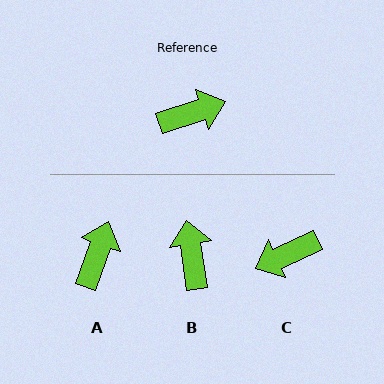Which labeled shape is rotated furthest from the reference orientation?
C, about 174 degrees away.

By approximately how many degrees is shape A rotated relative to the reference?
Approximately 52 degrees counter-clockwise.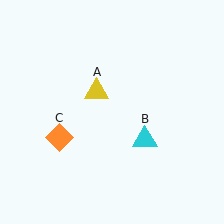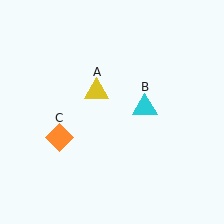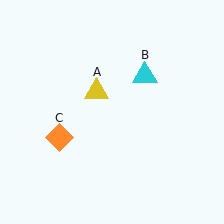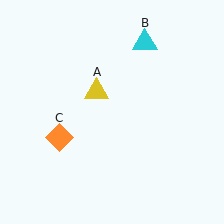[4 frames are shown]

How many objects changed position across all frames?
1 object changed position: cyan triangle (object B).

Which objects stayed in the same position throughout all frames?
Yellow triangle (object A) and orange diamond (object C) remained stationary.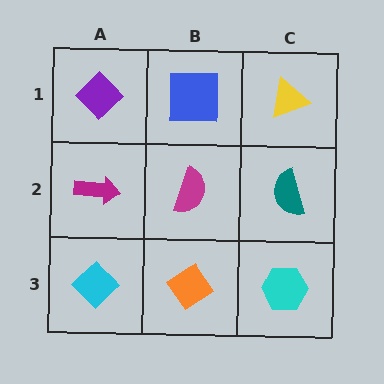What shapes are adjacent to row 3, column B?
A magenta semicircle (row 2, column B), a cyan diamond (row 3, column A), a cyan hexagon (row 3, column C).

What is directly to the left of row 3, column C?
An orange diamond.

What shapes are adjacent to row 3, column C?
A teal semicircle (row 2, column C), an orange diamond (row 3, column B).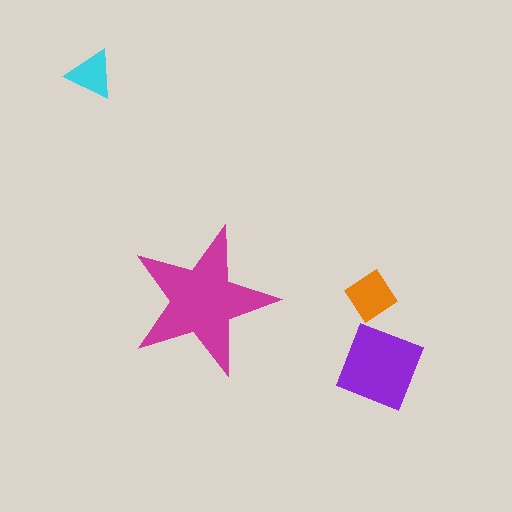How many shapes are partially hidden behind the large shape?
0 shapes are partially hidden.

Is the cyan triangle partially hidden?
No, the cyan triangle is fully visible.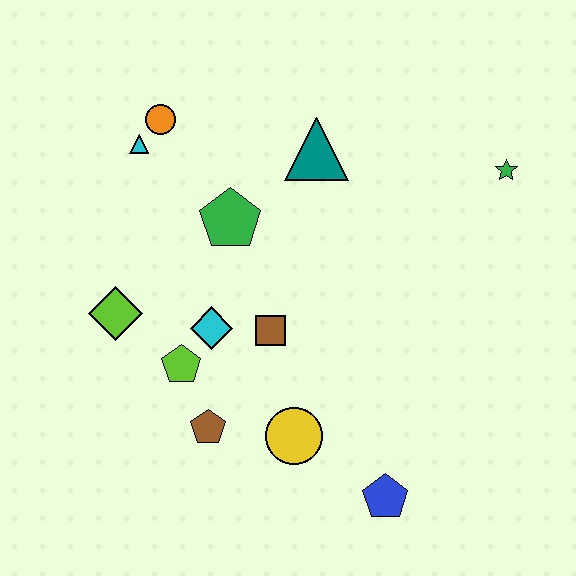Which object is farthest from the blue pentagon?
The orange circle is farthest from the blue pentagon.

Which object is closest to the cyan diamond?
The lime pentagon is closest to the cyan diamond.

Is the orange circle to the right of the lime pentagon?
No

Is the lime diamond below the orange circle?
Yes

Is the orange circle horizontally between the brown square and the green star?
No